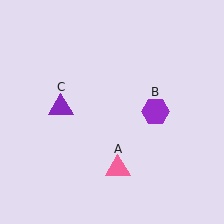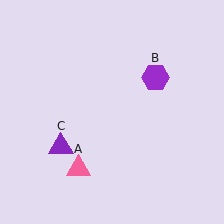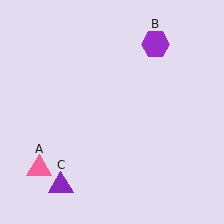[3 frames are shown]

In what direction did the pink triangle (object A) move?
The pink triangle (object A) moved left.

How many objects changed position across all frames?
3 objects changed position: pink triangle (object A), purple hexagon (object B), purple triangle (object C).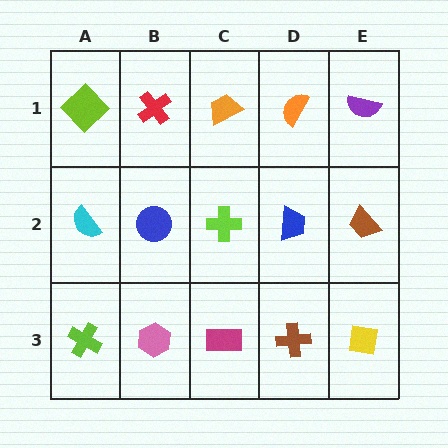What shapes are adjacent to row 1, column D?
A blue trapezoid (row 2, column D), an orange trapezoid (row 1, column C), a purple semicircle (row 1, column E).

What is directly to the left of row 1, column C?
A red cross.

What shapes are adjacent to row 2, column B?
A red cross (row 1, column B), a pink hexagon (row 3, column B), a cyan semicircle (row 2, column A), a lime cross (row 2, column C).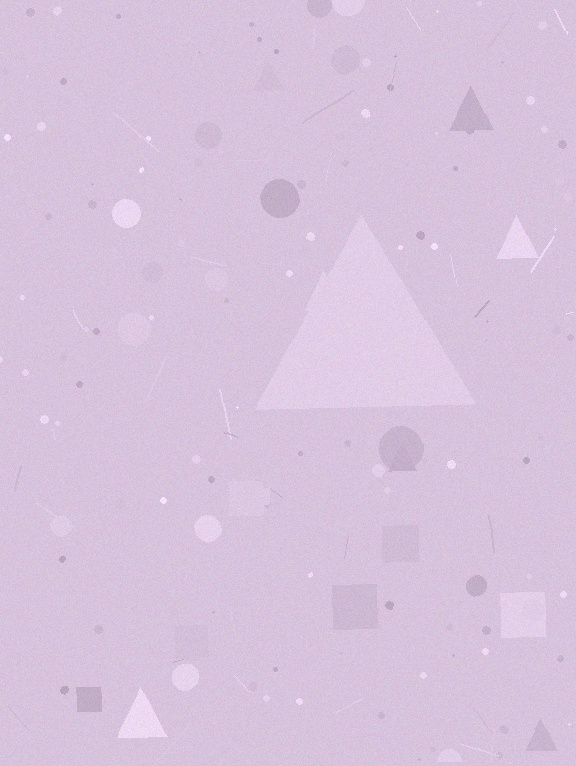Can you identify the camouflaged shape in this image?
The camouflaged shape is a triangle.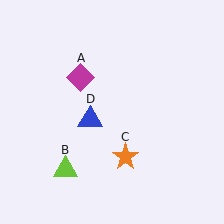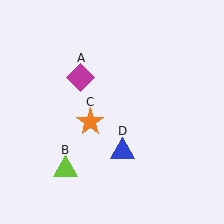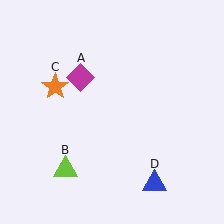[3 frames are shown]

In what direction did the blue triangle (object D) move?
The blue triangle (object D) moved down and to the right.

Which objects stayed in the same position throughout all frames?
Magenta diamond (object A) and lime triangle (object B) remained stationary.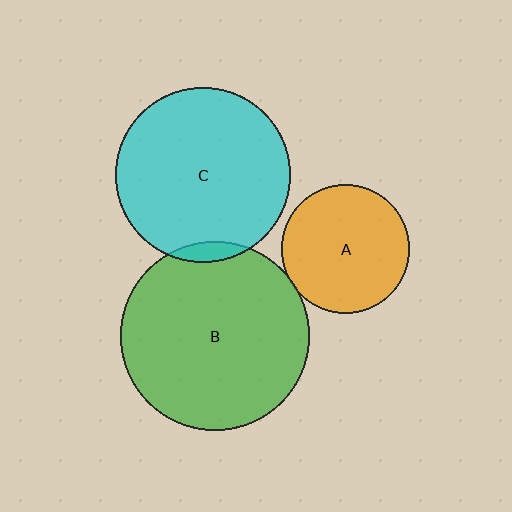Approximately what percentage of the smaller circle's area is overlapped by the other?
Approximately 5%.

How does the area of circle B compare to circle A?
Approximately 2.2 times.